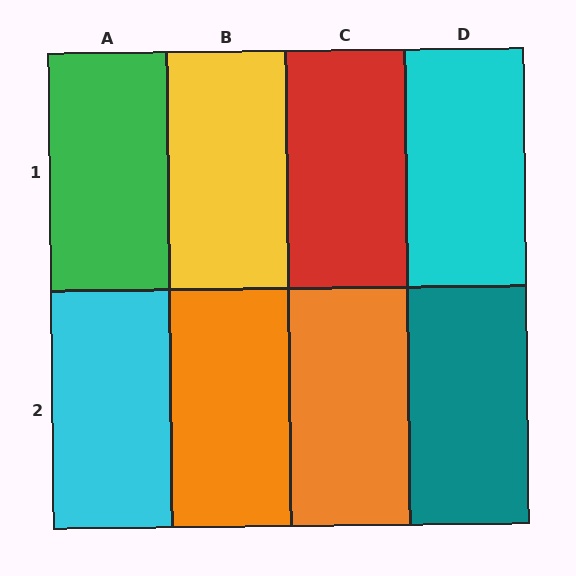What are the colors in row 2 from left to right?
Cyan, orange, orange, teal.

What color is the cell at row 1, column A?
Green.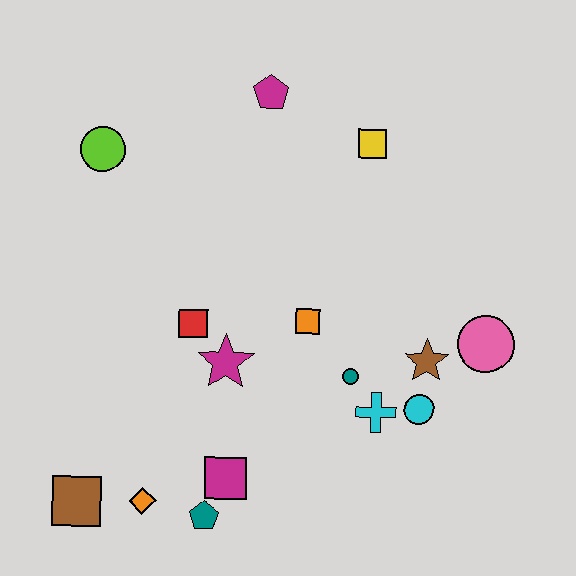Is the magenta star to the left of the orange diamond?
No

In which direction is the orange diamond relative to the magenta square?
The orange diamond is to the left of the magenta square.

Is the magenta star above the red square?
No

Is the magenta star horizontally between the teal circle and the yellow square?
No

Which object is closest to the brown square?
The orange diamond is closest to the brown square.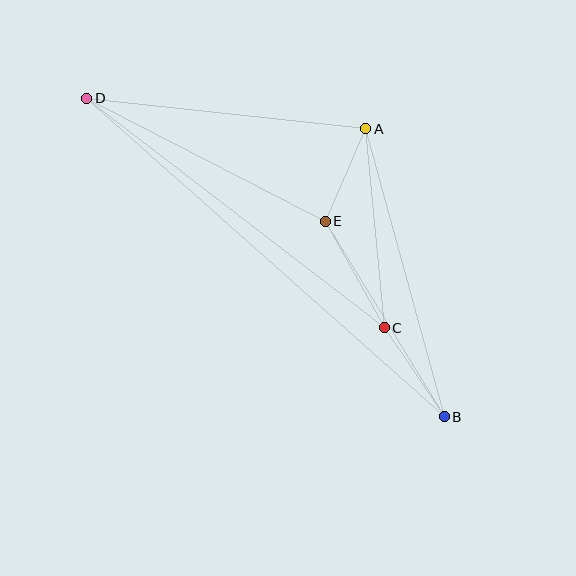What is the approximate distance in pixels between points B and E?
The distance between B and E is approximately 229 pixels.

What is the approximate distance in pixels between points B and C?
The distance between B and C is approximately 107 pixels.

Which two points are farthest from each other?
Points B and D are farthest from each other.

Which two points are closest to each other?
Points A and E are closest to each other.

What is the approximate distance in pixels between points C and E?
The distance between C and E is approximately 122 pixels.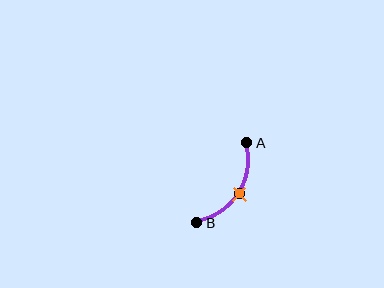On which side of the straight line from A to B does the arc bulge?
The arc bulges to the right of the straight line connecting A and B.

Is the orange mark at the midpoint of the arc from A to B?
Yes. The orange mark lies on the arc at equal arc-length from both A and B — it is the arc midpoint.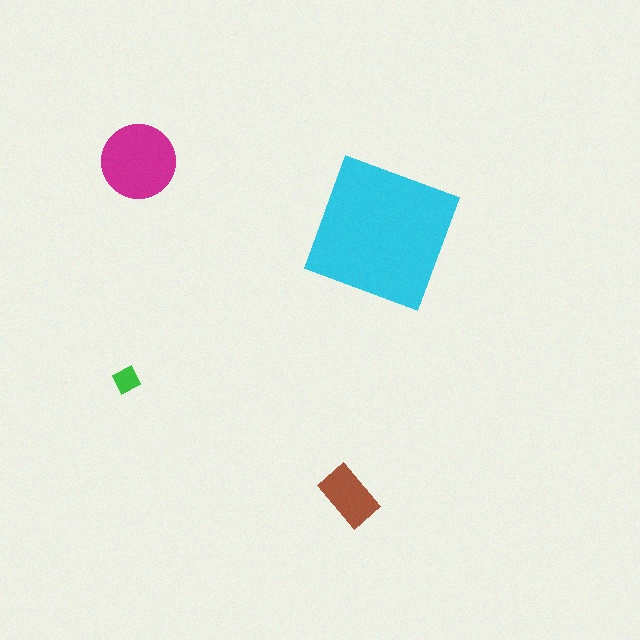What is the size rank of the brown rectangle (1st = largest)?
3rd.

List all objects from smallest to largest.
The green diamond, the brown rectangle, the magenta circle, the cyan square.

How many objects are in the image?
There are 4 objects in the image.